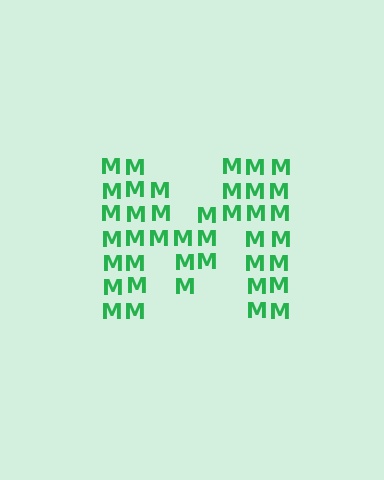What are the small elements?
The small elements are letter M's.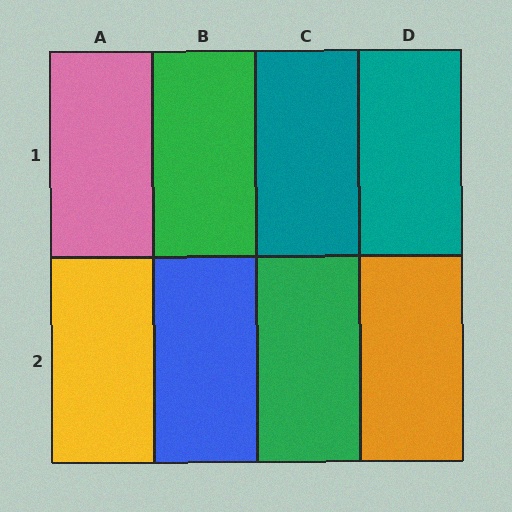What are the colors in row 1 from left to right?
Pink, green, teal, teal.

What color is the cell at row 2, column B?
Blue.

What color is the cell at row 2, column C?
Green.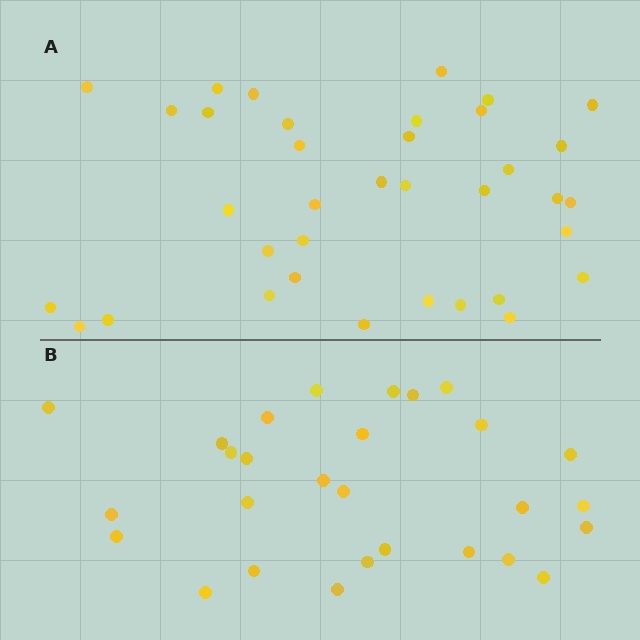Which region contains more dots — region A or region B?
Region A (the top region) has more dots.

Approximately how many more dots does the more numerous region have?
Region A has roughly 8 or so more dots than region B.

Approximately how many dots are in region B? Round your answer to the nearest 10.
About 30 dots. (The exact count is 28, which rounds to 30.)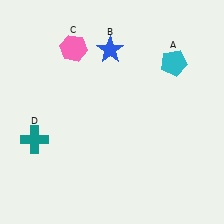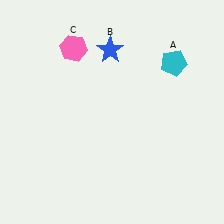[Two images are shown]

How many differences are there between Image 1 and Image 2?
There is 1 difference between the two images.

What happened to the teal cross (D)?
The teal cross (D) was removed in Image 2. It was in the bottom-left area of Image 1.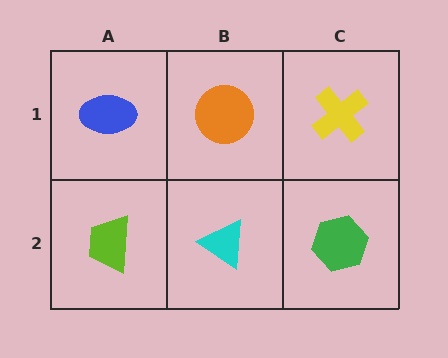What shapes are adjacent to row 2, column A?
A blue ellipse (row 1, column A), a cyan triangle (row 2, column B).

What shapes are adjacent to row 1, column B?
A cyan triangle (row 2, column B), a blue ellipse (row 1, column A), a yellow cross (row 1, column C).